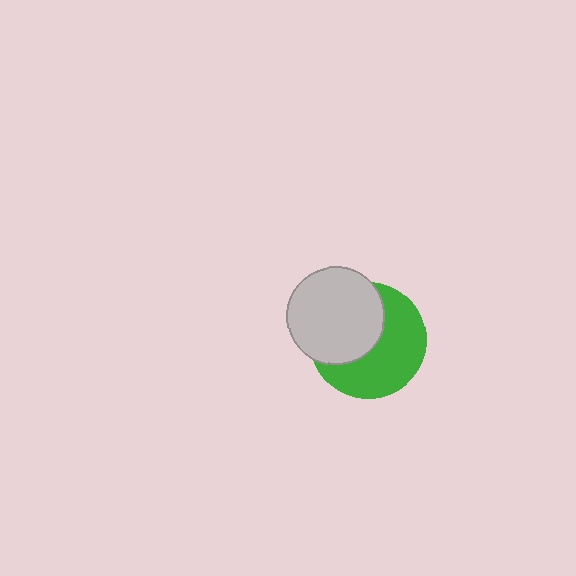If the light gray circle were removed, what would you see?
You would see the complete green circle.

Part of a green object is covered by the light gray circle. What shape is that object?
It is a circle.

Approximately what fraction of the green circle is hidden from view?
Roughly 45% of the green circle is hidden behind the light gray circle.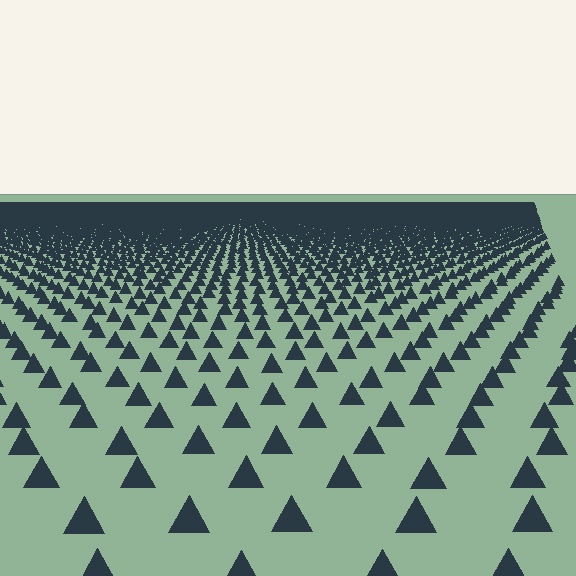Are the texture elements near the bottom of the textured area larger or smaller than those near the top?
Larger. Near the bottom, elements are closer to the viewer and appear at a bigger on-screen size.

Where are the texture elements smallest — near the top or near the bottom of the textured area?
Near the top.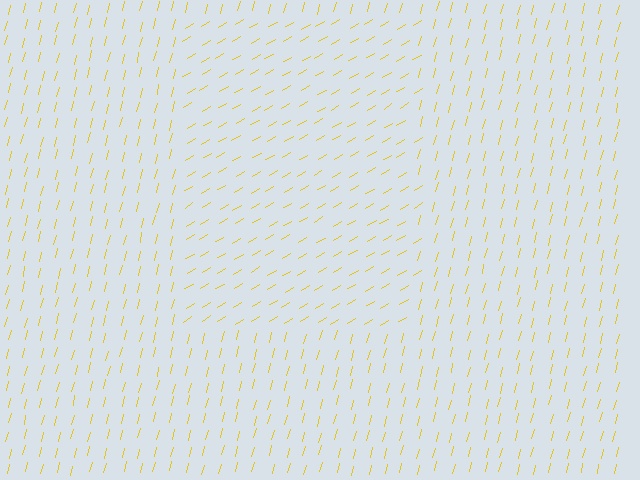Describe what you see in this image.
The image is filled with small yellow line segments. A rectangle region in the image has lines oriented differently from the surrounding lines, creating a visible texture boundary.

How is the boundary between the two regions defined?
The boundary is defined purely by a change in line orientation (approximately 45 degrees difference). All lines are the same color and thickness.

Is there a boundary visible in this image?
Yes, there is a texture boundary formed by a change in line orientation.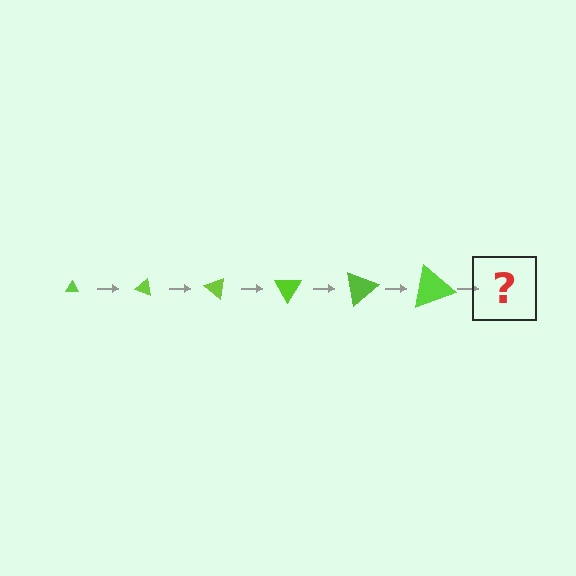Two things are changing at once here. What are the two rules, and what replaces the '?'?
The two rules are that the triangle grows larger each step and it rotates 20 degrees each step. The '?' should be a triangle, larger than the previous one and rotated 120 degrees from the start.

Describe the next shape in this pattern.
It should be a triangle, larger than the previous one and rotated 120 degrees from the start.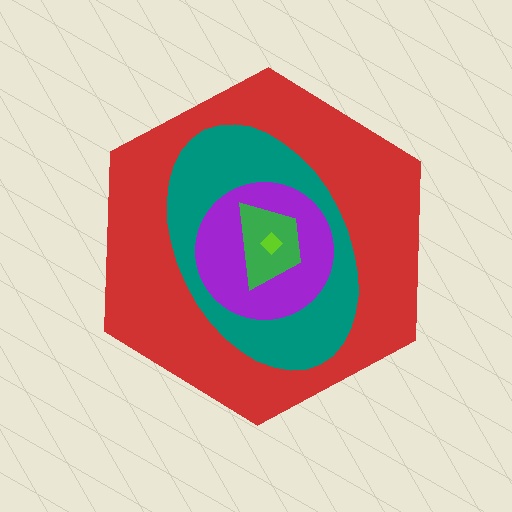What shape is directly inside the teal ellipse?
The purple circle.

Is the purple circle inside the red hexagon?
Yes.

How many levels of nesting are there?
5.